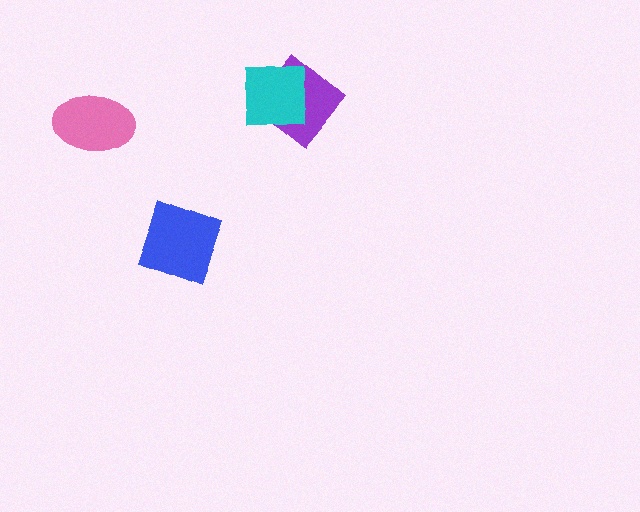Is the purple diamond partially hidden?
Yes, it is partially covered by another shape.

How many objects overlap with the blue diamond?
0 objects overlap with the blue diamond.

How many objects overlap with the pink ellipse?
0 objects overlap with the pink ellipse.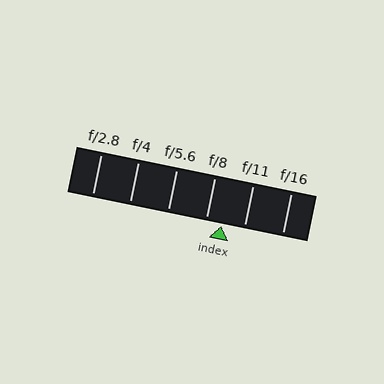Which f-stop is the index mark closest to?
The index mark is closest to f/8.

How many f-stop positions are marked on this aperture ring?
There are 6 f-stop positions marked.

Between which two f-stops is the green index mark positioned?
The index mark is between f/8 and f/11.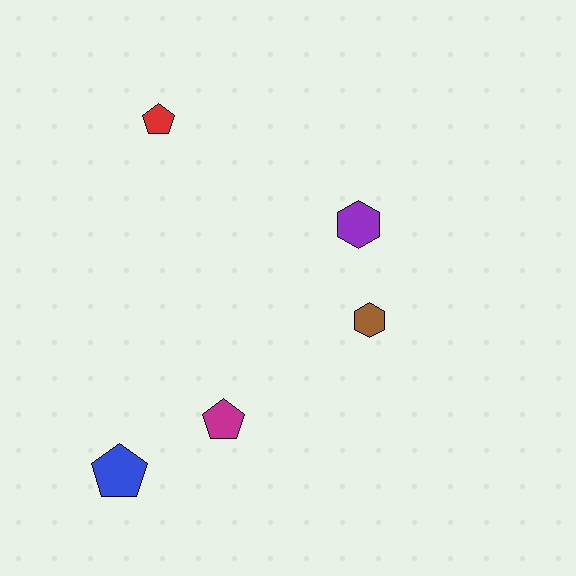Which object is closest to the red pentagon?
The purple hexagon is closest to the red pentagon.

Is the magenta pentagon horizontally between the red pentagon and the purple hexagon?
Yes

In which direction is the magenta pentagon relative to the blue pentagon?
The magenta pentagon is to the right of the blue pentagon.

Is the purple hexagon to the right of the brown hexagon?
No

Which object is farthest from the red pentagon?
The blue pentagon is farthest from the red pentagon.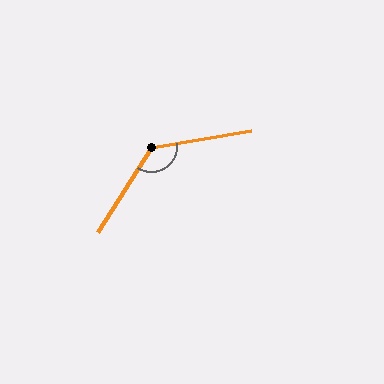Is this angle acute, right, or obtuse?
It is obtuse.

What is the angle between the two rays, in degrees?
Approximately 132 degrees.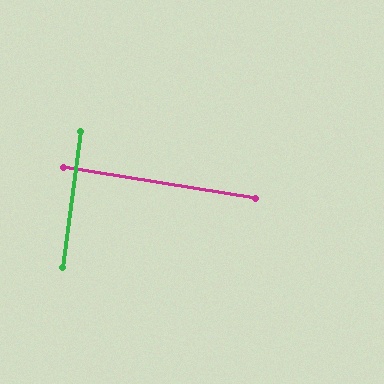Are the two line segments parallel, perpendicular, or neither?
Perpendicular — they meet at approximately 88°.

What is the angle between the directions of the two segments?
Approximately 88 degrees.